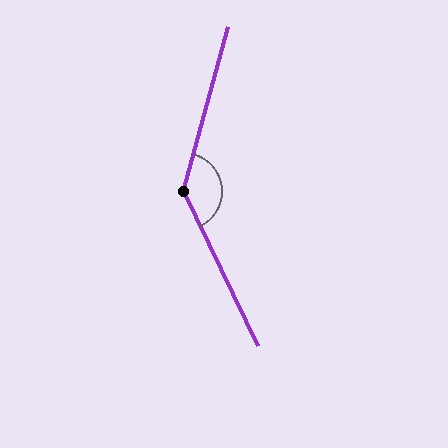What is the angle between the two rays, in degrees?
Approximately 139 degrees.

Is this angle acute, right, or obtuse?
It is obtuse.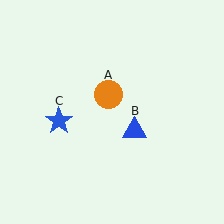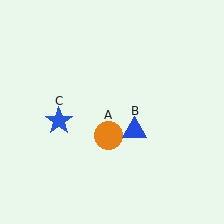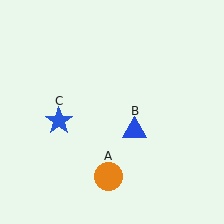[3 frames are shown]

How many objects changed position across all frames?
1 object changed position: orange circle (object A).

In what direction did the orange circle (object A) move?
The orange circle (object A) moved down.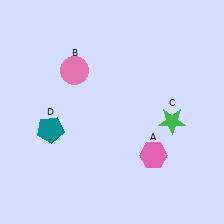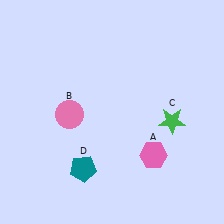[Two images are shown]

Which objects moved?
The objects that moved are: the pink circle (B), the teal pentagon (D).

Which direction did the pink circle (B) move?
The pink circle (B) moved down.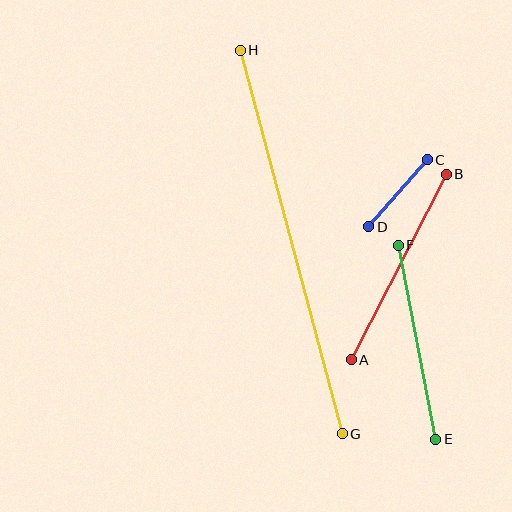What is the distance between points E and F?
The distance is approximately 198 pixels.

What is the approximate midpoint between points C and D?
The midpoint is at approximately (398, 193) pixels.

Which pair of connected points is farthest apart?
Points G and H are farthest apart.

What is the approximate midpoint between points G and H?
The midpoint is at approximately (291, 242) pixels.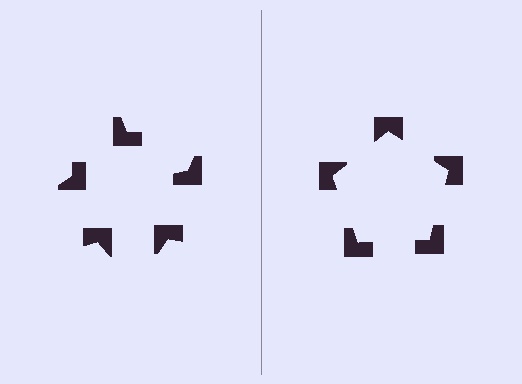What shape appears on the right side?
An illusory pentagon.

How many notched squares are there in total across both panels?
10 — 5 on each side.